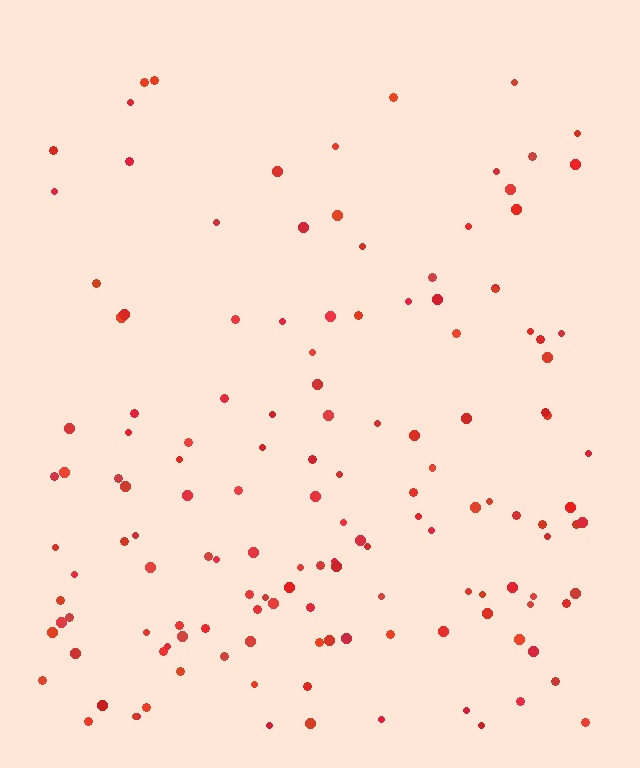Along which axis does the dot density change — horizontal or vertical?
Vertical.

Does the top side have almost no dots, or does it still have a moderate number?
Still a moderate number, just noticeably fewer than the bottom.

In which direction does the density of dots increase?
From top to bottom, with the bottom side densest.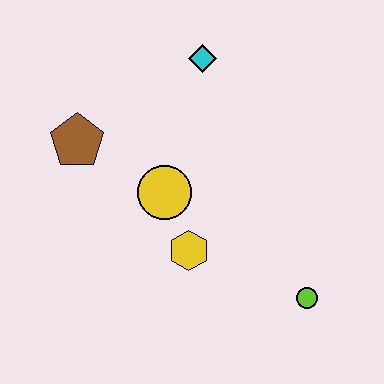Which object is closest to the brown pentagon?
The yellow circle is closest to the brown pentagon.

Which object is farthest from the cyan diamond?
The lime circle is farthest from the cyan diamond.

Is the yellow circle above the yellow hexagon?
Yes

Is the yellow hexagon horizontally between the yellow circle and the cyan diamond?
Yes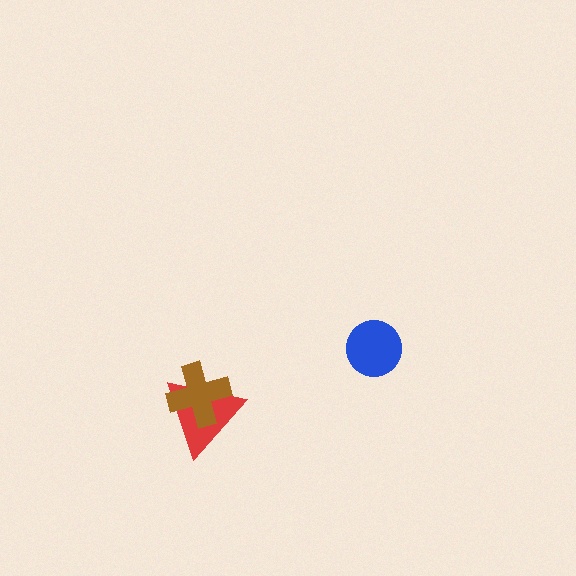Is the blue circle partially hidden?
No, no other shape covers it.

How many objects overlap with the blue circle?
0 objects overlap with the blue circle.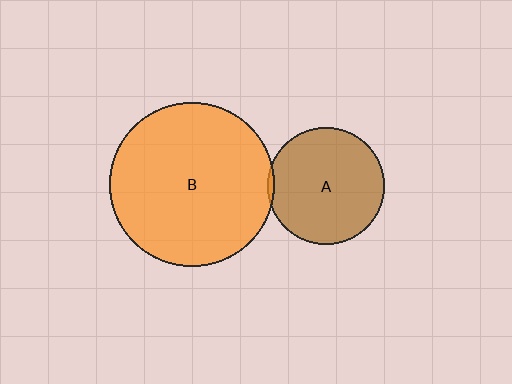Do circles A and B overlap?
Yes.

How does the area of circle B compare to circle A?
Approximately 2.0 times.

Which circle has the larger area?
Circle B (orange).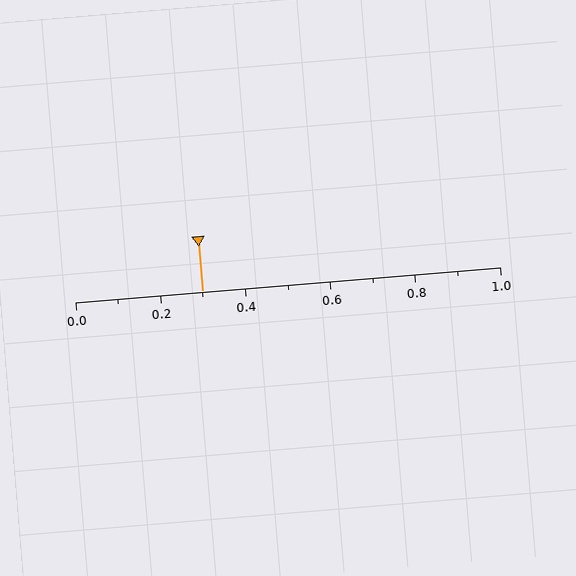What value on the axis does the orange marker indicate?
The marker indicates approximately 0.3.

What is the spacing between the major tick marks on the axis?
The major ticks are spaced 0.2 apart.